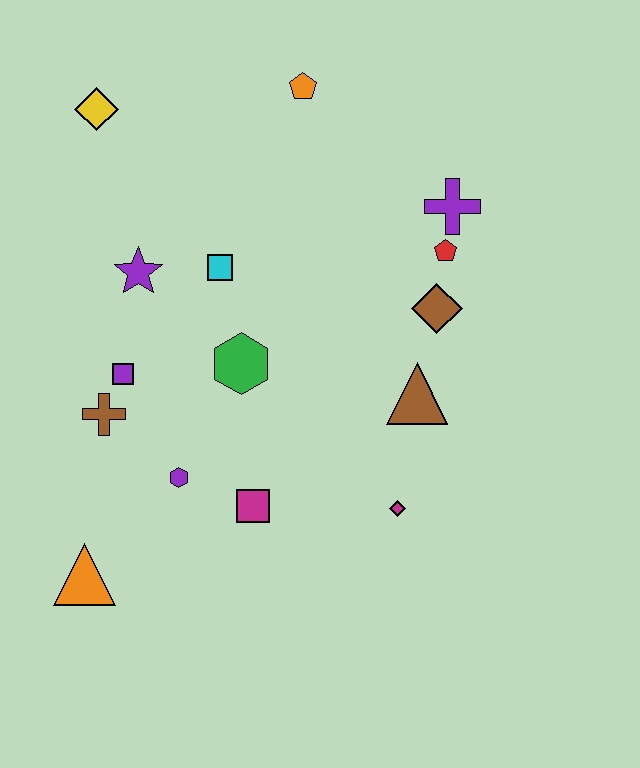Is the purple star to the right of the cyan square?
No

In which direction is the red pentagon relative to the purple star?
The red pentagon is to the right of the purple star.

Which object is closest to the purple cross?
The red pentagon is closest to the purple cross.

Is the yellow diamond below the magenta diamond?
No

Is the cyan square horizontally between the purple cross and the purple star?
Yes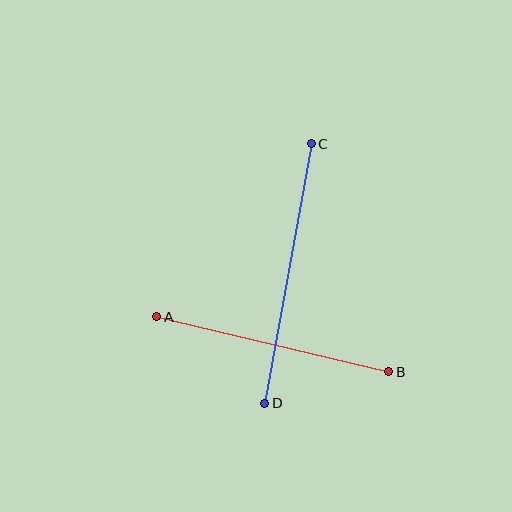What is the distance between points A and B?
The distance is approximately 238 pixels.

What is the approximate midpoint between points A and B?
The midpoint is at approximately (273, 344) pixels.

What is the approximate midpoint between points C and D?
The midpoint is at approximately (288, 273) pixels.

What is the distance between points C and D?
The distance is approximately 264 pixels.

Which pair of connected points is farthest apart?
Points C and D are farthest apart.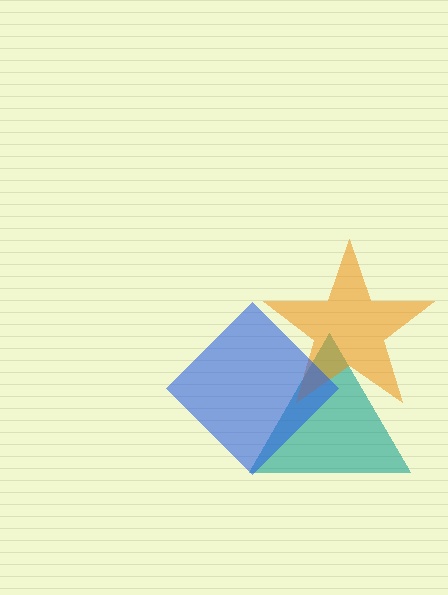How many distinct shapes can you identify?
There are 3 distinct shapes: a teal triangle, an orange star, a blue diamond.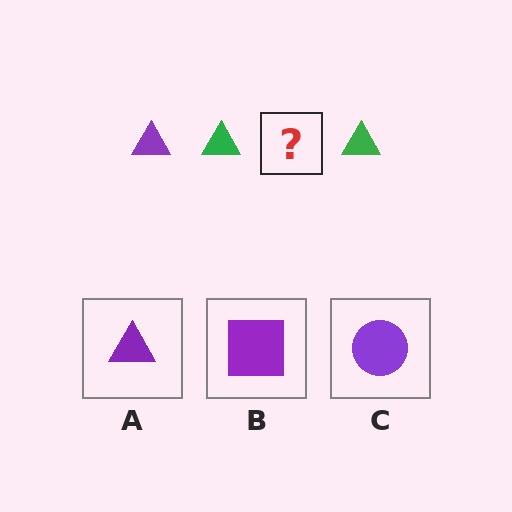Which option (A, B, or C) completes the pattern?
A.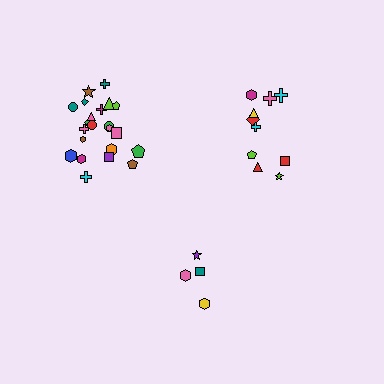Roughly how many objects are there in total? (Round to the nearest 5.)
Roughly 35 objects in total.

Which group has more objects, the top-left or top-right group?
The top-left group.